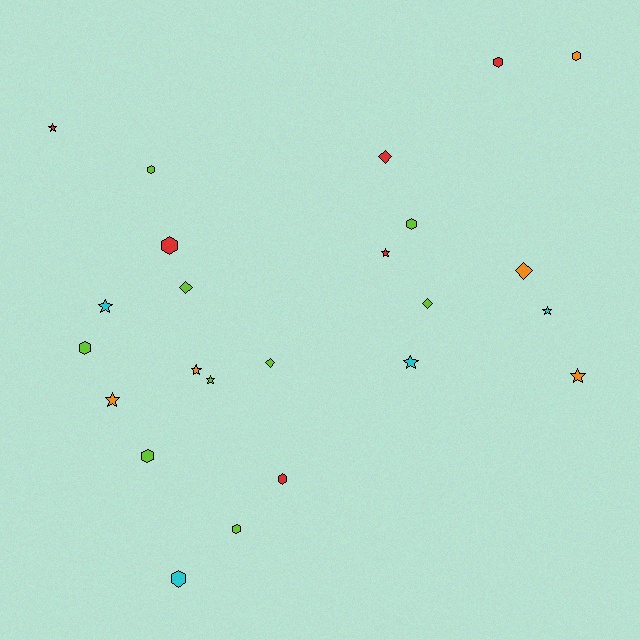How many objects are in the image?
There are 24 objects.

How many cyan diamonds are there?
There are no cyan diamonds.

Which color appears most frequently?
Lime, with 9 objects.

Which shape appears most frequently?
Hexagon, with 10 objects.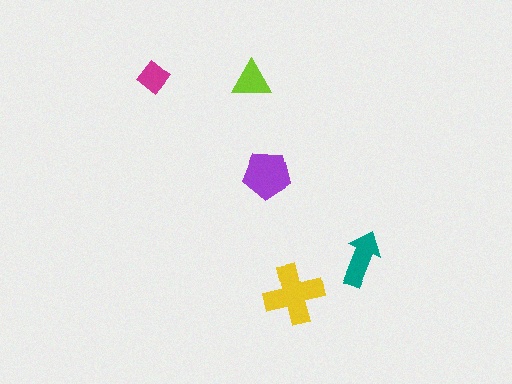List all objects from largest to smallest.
The yellow cross, the purple pentagon, the teal arrow, the lime triangle, the magenta diamond.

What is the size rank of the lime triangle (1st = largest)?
4th.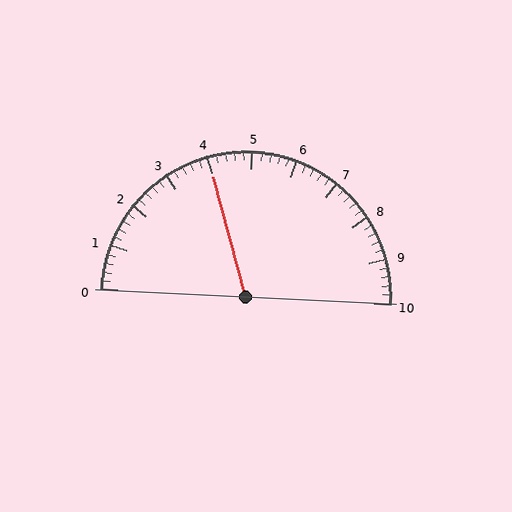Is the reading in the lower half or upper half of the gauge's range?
The reading is in the lower half of the range (0 to 10).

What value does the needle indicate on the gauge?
The needle indicates approximately 4.0.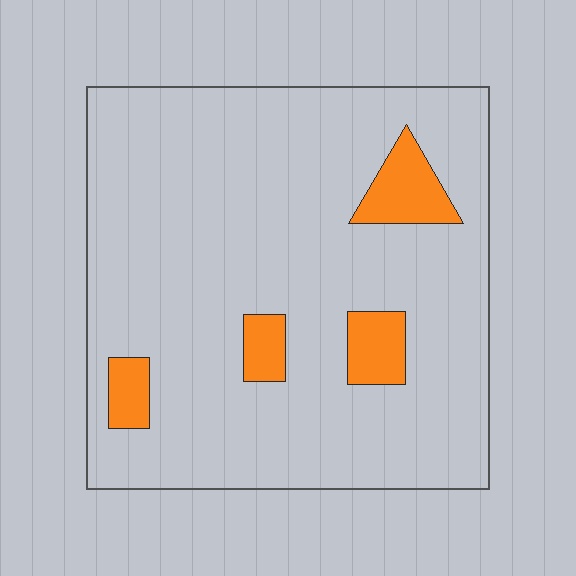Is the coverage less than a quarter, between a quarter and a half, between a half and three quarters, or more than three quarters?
Less than a quarter.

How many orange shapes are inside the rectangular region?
4.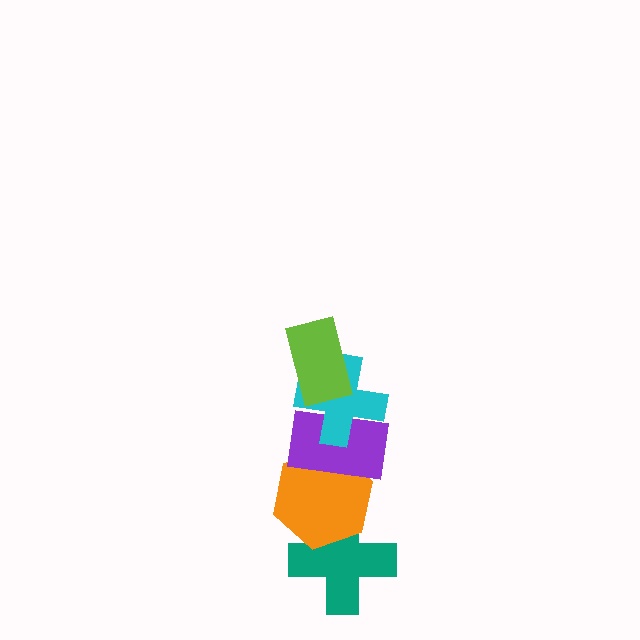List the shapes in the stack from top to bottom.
From top to bottom: the lime rectangle, the cyan cross, the purple rectangle, the orange hexagon, the teal cross.